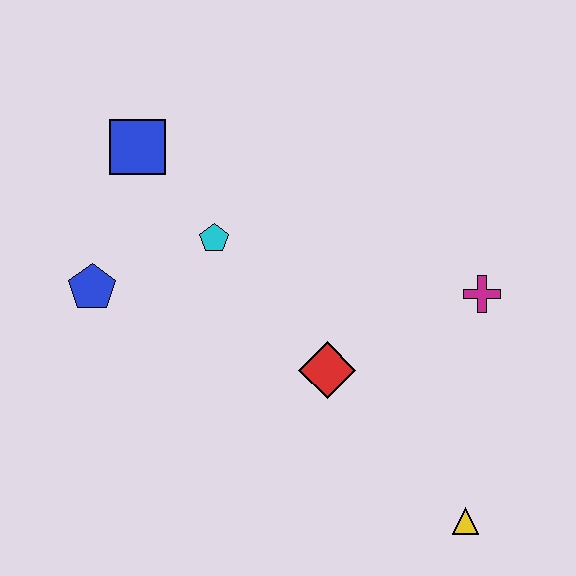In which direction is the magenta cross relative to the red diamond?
The magenta cross is to the right of the red diamond.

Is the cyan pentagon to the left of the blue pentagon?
No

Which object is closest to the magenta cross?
The red diamond is closest to the magenta cross.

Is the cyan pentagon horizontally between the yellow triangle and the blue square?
Yes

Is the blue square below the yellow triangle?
No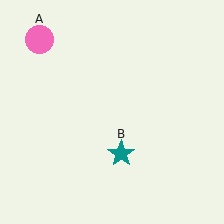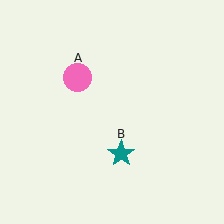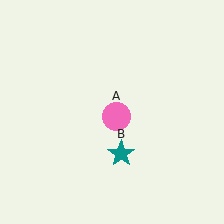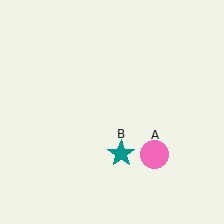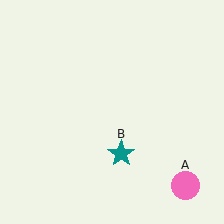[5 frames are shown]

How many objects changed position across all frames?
1 object changed position: pink circle (object A).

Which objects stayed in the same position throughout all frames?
Teal star (object B) remained stationary.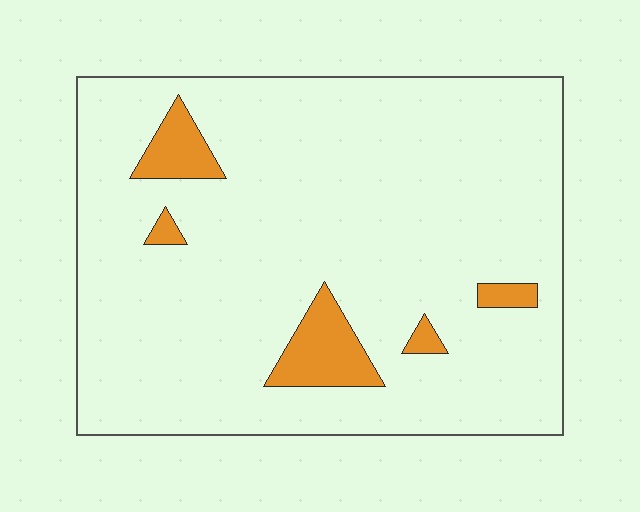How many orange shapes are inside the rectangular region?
5.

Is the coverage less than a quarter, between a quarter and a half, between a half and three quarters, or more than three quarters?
Less than a quarter.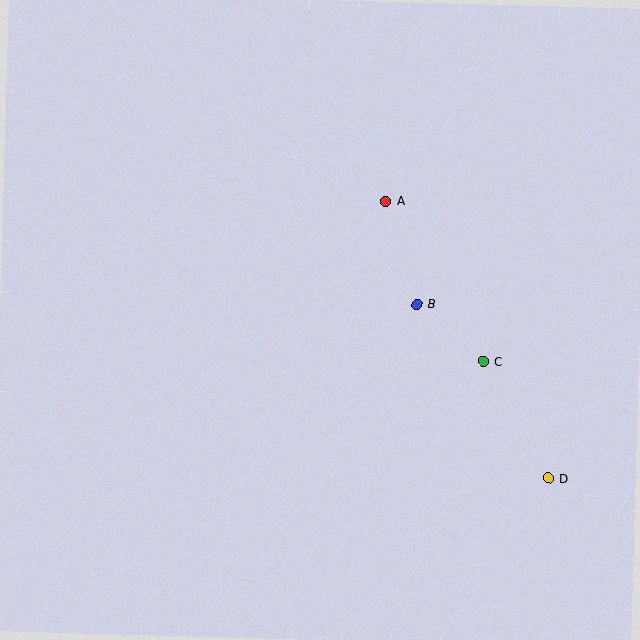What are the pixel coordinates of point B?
Point B is at (417, 304).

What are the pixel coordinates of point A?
Point A is at (386, 201).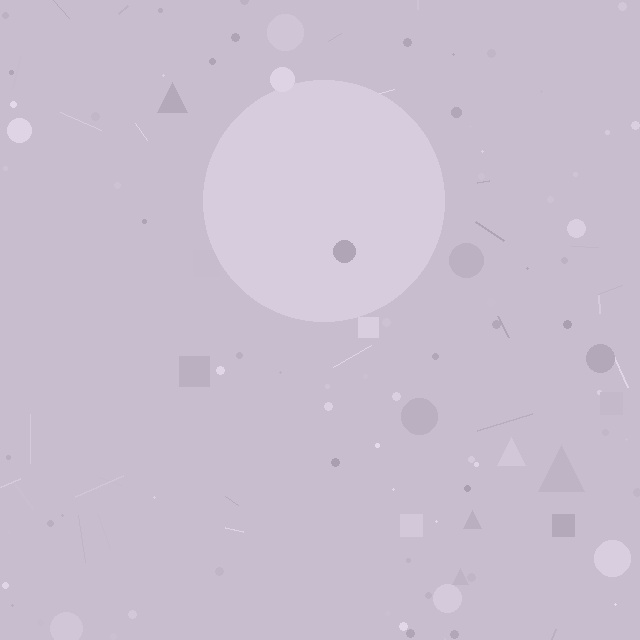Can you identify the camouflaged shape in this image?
The camouflaged shape is a circle.